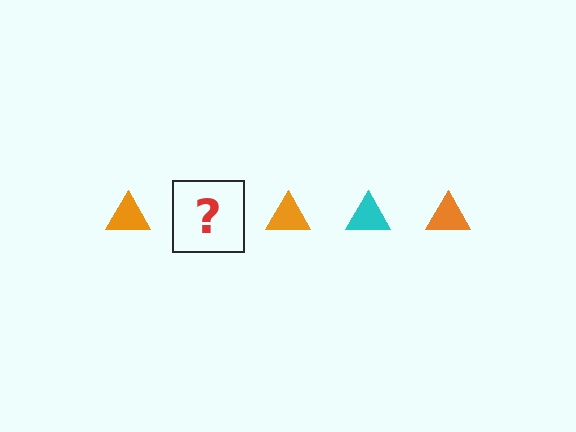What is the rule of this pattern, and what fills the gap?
The rule is that the pattern cycles through orange, cyan triangles. The gap should be filled with a cyan triangle.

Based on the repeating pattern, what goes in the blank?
The blank should be a cyan triangle.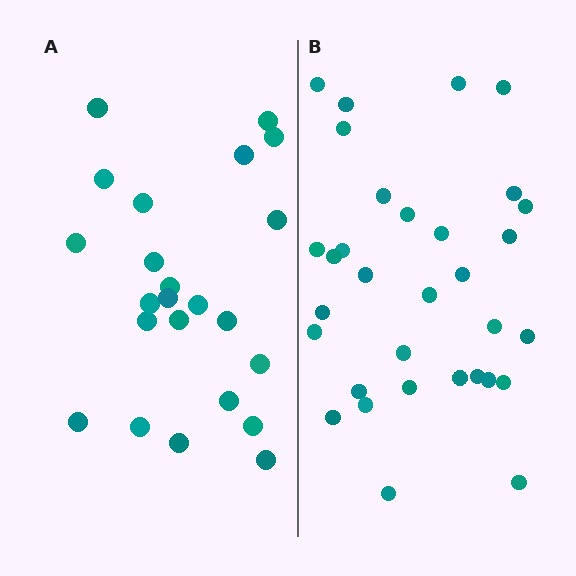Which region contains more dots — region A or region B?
Region B (the right region) has more dots.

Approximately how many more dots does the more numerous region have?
Region B has roughly 8 or so more dots than region A.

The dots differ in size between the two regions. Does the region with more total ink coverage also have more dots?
No. Region A has more total ink coverage because its dots are larger, but region B actually contains more individual dots. Total area can be misleading — the number of items is what matters here.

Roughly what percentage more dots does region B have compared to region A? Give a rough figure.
About 40% more.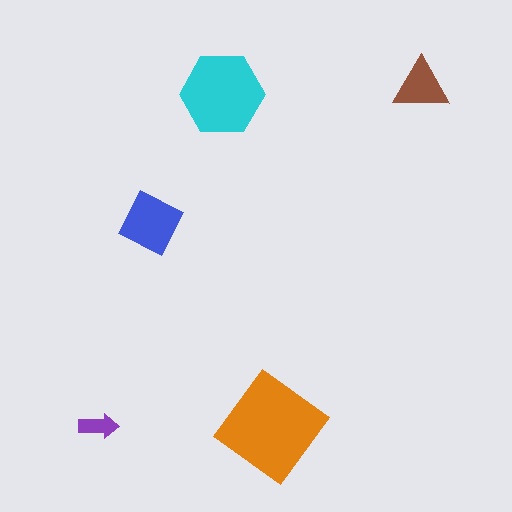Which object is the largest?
The orange diamond.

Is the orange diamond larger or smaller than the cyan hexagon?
Larger.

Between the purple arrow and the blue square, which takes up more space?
The blue square.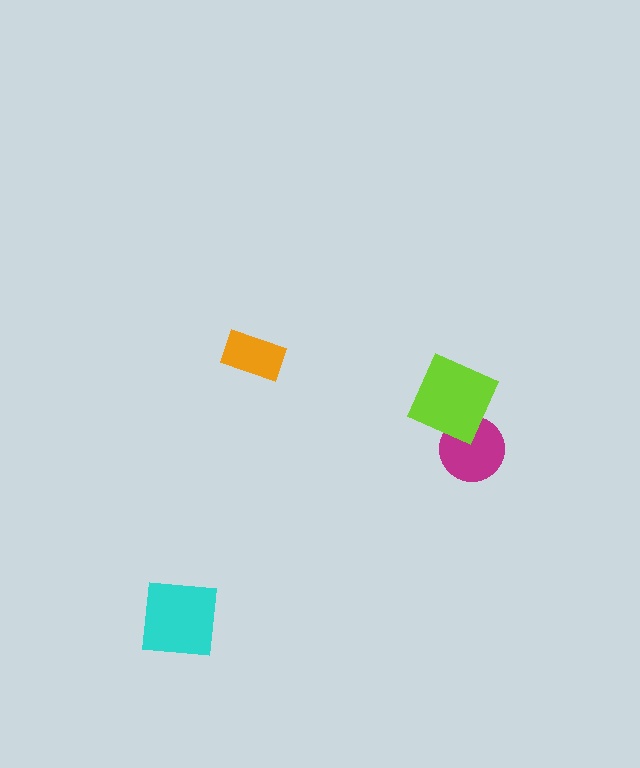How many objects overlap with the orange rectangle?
0 objects overlap with the orange rectangle.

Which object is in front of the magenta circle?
The lime diamond is in front of the magenta circle.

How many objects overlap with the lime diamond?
1 object overlaps with the lime diamond.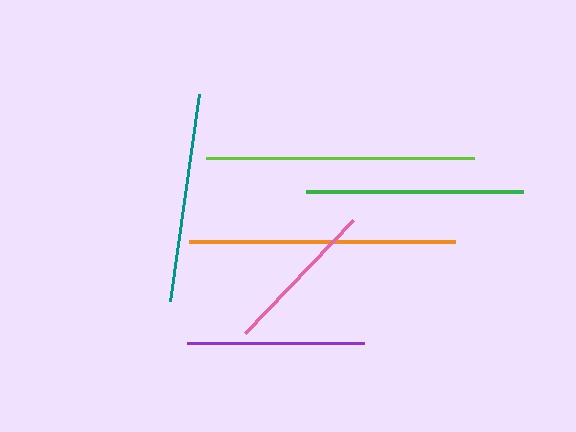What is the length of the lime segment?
The lime segment is approximately 268 pixels long.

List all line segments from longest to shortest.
From longest to shortest: lime, orange, green, teal, purple, pink.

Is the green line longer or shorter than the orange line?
The orange line is longer than the green line.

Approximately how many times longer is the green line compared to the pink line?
The green line is approximately 1.4 times the length of the pink line.